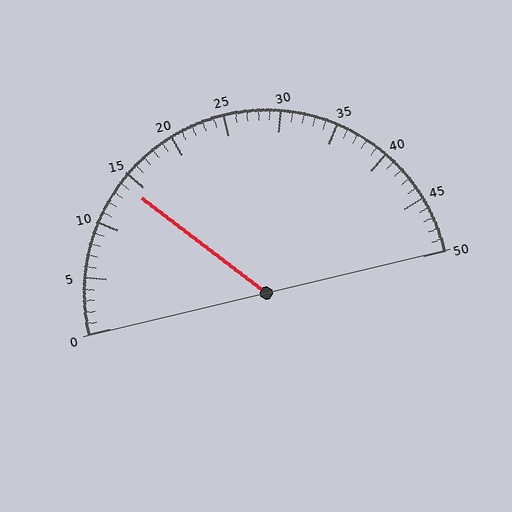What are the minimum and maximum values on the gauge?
The gauge ranges from 0 to 50.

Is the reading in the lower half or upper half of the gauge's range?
The reading is in the lower half of the range (0 to 50).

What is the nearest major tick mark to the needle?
The nearest major tick mark is 15.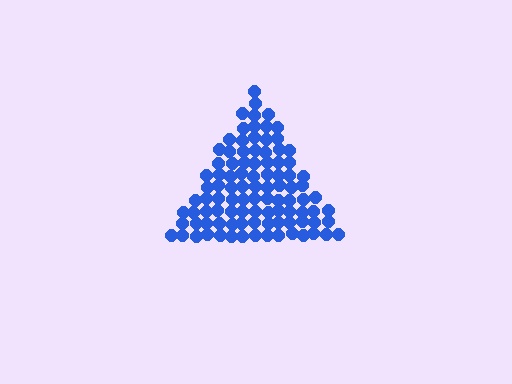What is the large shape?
The large shape is a triangle.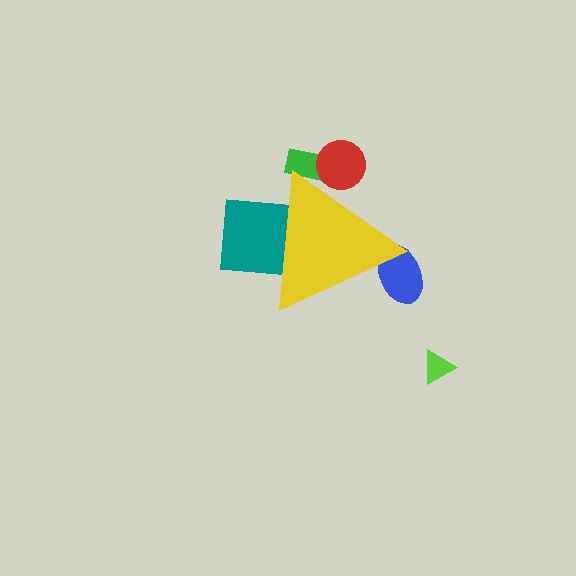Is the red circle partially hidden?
Yes, the red circle is partially hidden behind the yellow triangle.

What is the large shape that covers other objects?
A yellow triangle.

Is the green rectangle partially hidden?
Yes, the green rectangle is partially hidden behind the yellow triangle.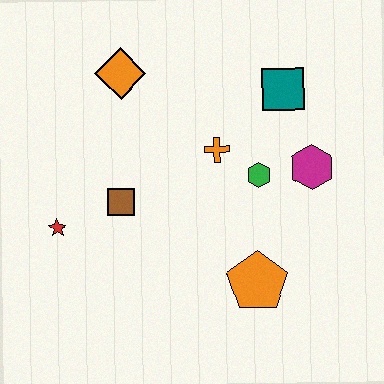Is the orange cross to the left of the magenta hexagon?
Yes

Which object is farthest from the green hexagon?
The red star is farthest from the green hexagon.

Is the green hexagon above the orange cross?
No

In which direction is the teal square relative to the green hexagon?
The teal square is above the green hexagon.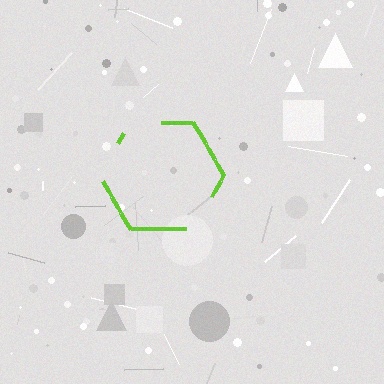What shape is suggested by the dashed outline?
The dashed outline suggests a hexagon.